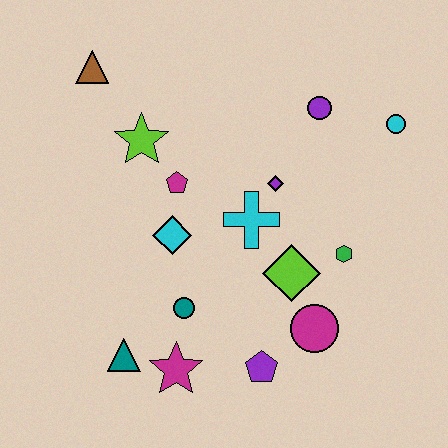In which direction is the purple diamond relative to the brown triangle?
The purple diamond is to the right of the brown triangle.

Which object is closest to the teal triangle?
The magenta star is closest to the teal triangle.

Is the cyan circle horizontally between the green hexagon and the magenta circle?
No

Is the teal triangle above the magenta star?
Yes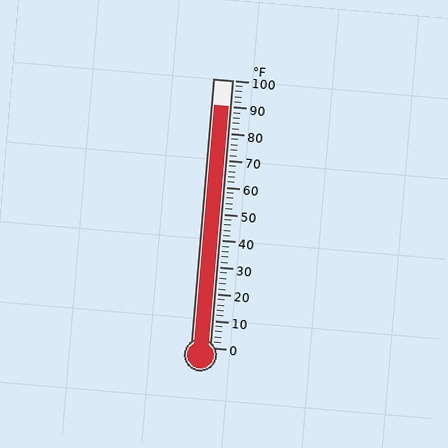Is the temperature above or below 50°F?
The temperature is above 50°F.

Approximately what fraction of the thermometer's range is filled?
The thermometer is filled to approximately 90% of its range.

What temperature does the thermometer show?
The thermometer shows approximately 90°F.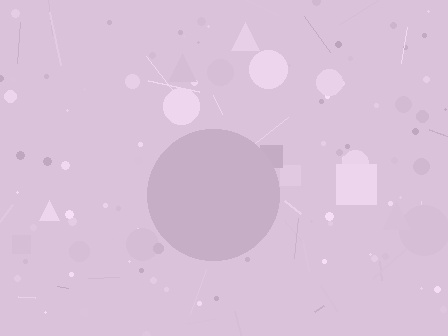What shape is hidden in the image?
A circle is hidden in the image.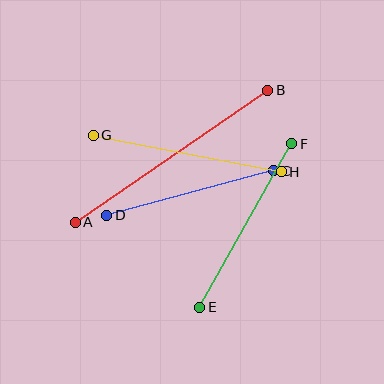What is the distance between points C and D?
The distance is approximately 172 pixels.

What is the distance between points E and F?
The distance is approximately 188 pixels.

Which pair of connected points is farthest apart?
Points A and B are farthest apart.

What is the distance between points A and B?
The distance is approximately 233 pixels.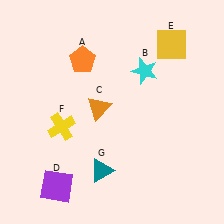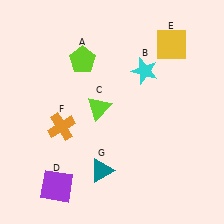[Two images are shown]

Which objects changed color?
A changed from orange to lime. C changed from orange to lime. F changed from yellow to orange.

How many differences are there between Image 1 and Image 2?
There are 3 differences between the two images.